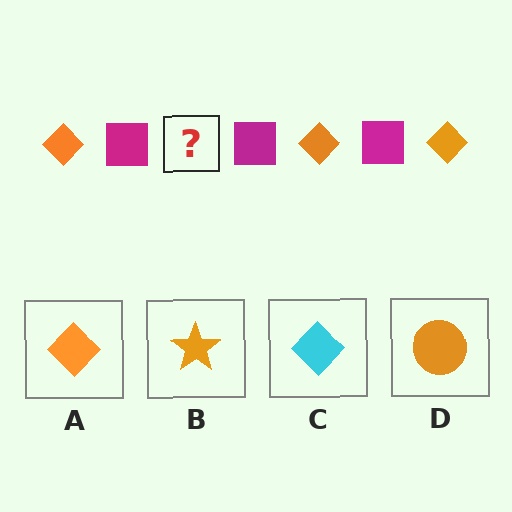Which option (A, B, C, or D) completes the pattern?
A.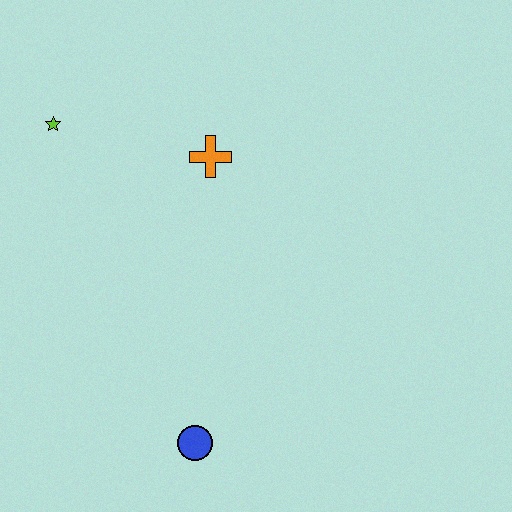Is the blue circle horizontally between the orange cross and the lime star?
Yes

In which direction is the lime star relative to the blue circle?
The lime star is above the blue circle.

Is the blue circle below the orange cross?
Yes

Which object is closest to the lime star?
The orange cross is closest to the lime star.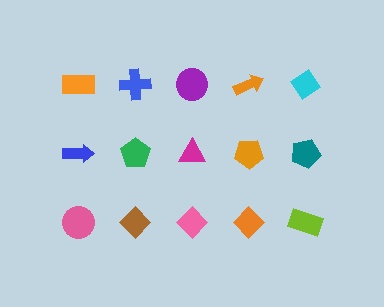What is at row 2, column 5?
A teal pentagon.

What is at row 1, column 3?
A purple circle.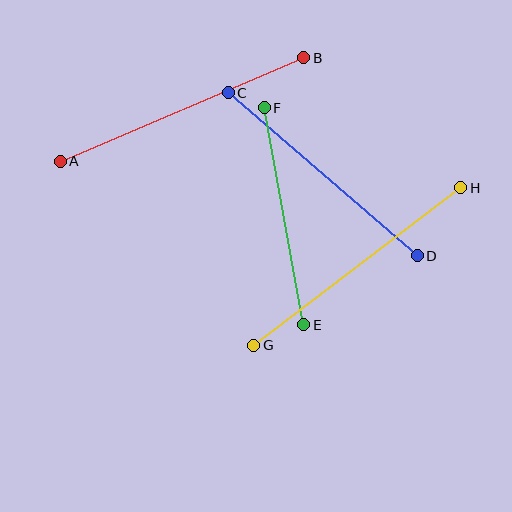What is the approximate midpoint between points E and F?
The midpoint is at approximately (284, 216) pixels.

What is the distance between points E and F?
The distance is approximately 221 pixels.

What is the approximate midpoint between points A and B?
The midpoint is at approximately (182, 110) pixels.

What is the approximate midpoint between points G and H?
The midpoint is at approximately (357, 267) pixels.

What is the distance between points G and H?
The distance is approximately 260 pixels.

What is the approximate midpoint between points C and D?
The midpoint is at approximately (323, 174) pixels.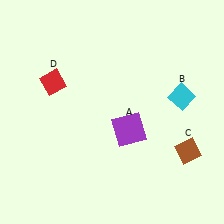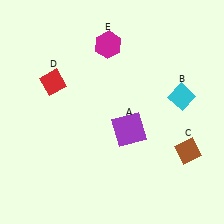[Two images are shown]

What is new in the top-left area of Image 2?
A magenta hexagon (E) was added in the top-left area of Image 2.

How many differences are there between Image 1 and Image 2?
There is 1 difference between the two images.